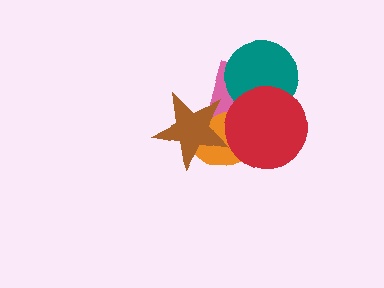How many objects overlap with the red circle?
3 objects overlap with the red circle.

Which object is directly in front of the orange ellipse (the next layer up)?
The brown star is directly in front of the orange ellipse.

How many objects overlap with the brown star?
2 objects overlap with the brown star.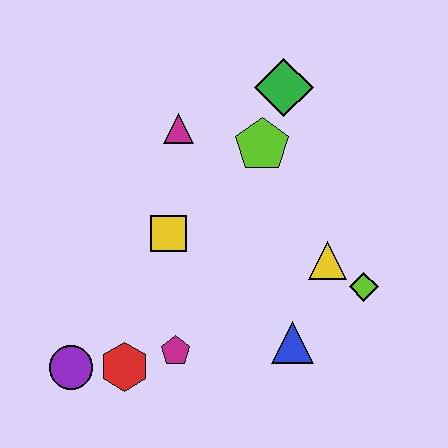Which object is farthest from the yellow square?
The lime diamond is farthest from the yellow square.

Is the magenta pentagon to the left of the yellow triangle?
Yes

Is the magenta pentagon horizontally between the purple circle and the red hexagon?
No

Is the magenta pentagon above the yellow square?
No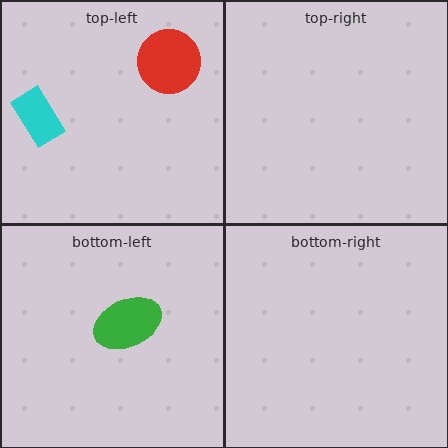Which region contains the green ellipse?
The bottom-left region.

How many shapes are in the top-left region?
2.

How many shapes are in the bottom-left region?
1.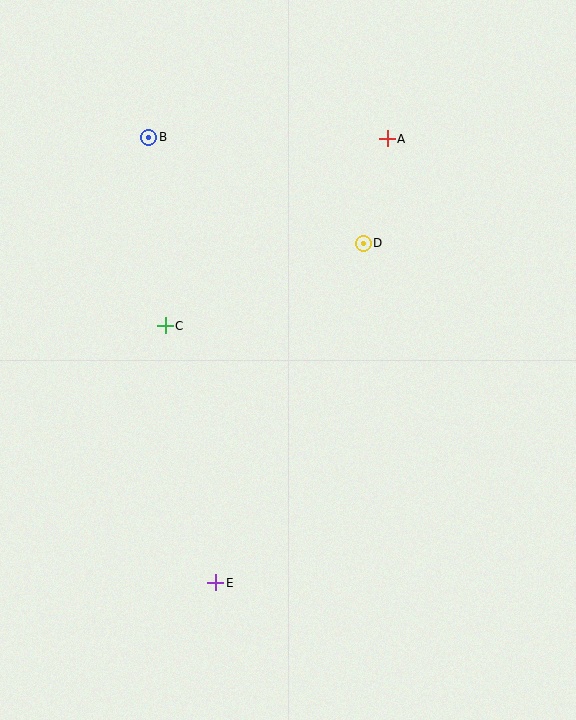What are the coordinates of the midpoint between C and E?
The midpoint between C and E is at (190, 454).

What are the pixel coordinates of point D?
Point D is at (363, 243).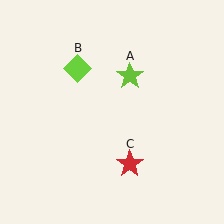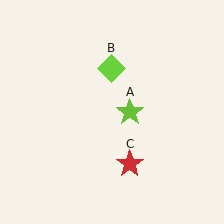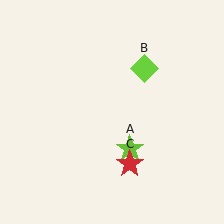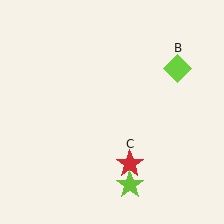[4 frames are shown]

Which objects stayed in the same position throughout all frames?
Red star (object C) remained stationary.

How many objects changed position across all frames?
2 objects changed position: lime star (object A), lime diamond (object B).